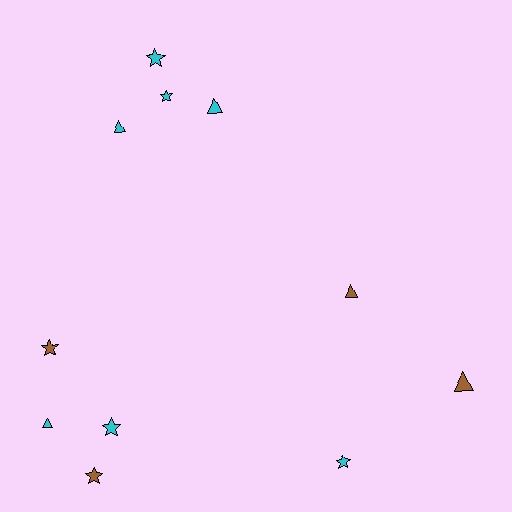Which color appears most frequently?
Cyan, with 7 objects.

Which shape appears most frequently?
Star, with 6 objects.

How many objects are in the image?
There are 11 objects.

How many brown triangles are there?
There are 2 brown triangles.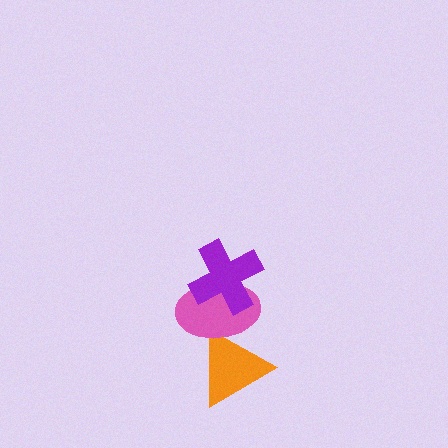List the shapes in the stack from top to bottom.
From top to bottom: the purple cross, the pink ellipse, the orange triangle.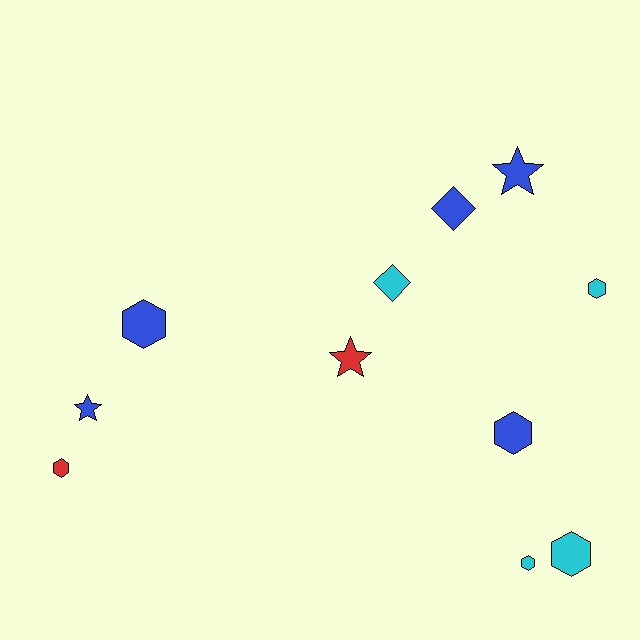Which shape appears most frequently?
Hexagon, with 6 objects.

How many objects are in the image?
There are 11 objects.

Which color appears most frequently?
Blue, with 5 objects.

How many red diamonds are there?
There are no red diamonds.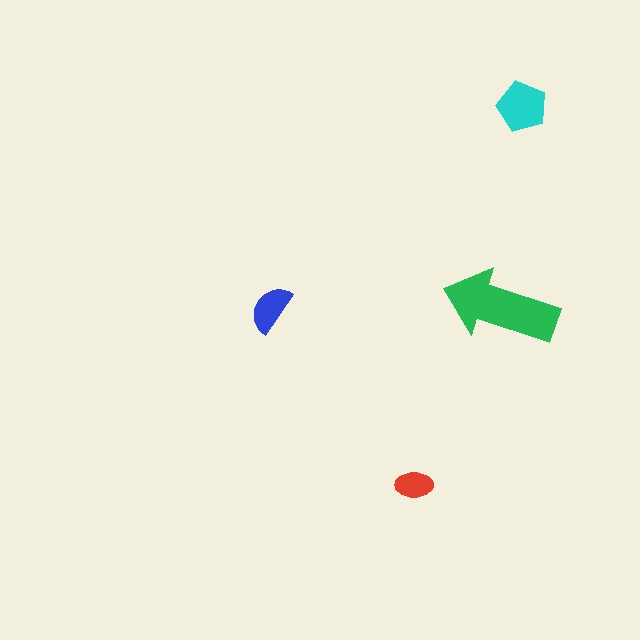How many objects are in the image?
There are 4 objects in the image.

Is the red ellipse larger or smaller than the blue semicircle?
Smaller.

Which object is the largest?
The green arrow.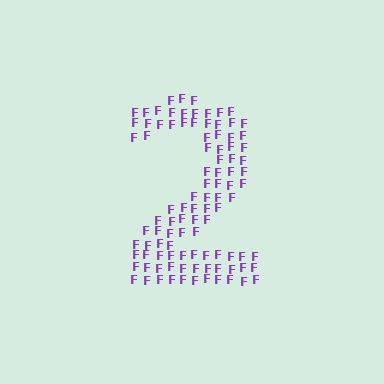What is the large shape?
The large shape is the digit 2.